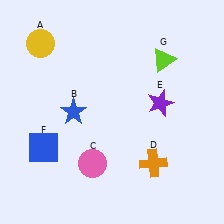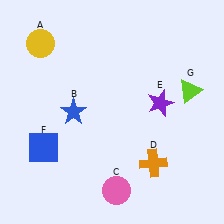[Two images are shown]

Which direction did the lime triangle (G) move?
The lime triangle (G) moved down.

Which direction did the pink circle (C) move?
The pink circle (C) moved down.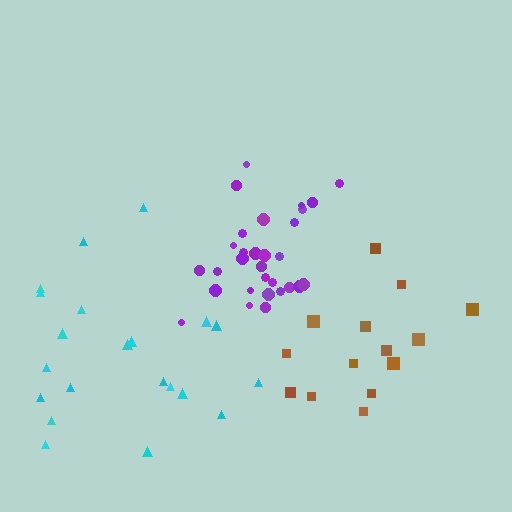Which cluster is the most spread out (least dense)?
Cyan.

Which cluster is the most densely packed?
Purple.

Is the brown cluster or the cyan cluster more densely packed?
Brown.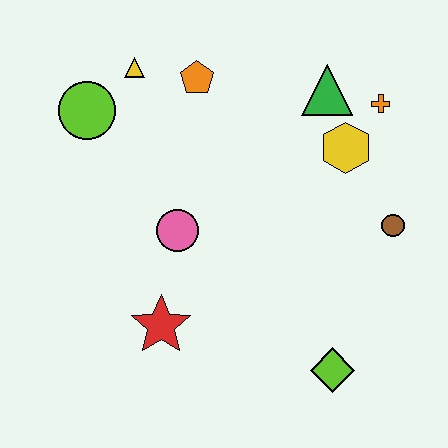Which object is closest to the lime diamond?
The brown circle is closest to the lime diamond.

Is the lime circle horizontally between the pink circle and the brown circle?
No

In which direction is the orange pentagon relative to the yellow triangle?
The orange pentagon is to the right of the yellow triangle.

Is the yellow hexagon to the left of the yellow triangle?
No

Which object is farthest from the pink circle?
The orange cross is farthest from the pink circle.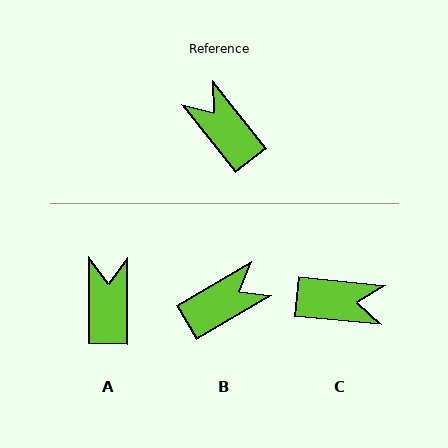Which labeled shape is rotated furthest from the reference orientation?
C, about 134 degrees away.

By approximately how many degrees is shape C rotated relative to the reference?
Approximately 134 degrees clockwise.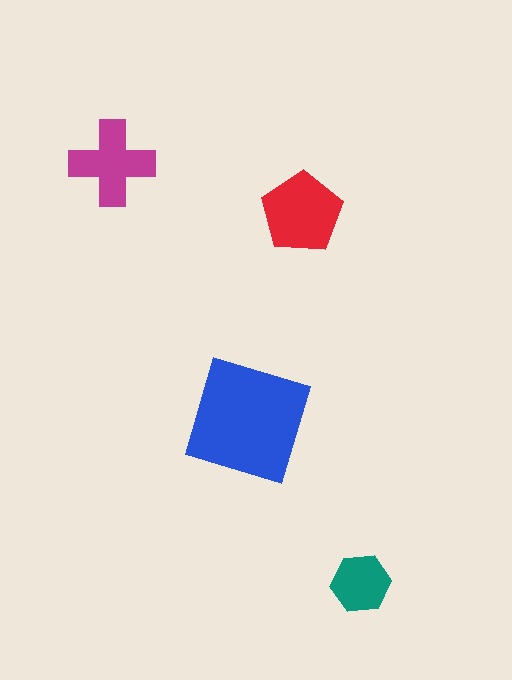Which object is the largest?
The blue square.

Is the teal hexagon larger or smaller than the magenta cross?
Smaller.